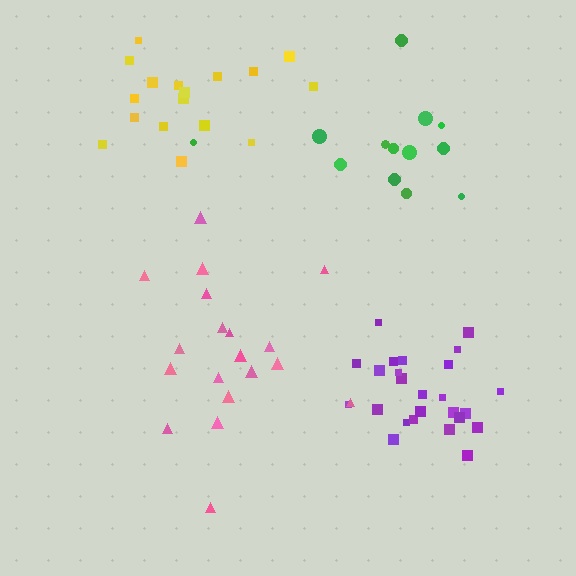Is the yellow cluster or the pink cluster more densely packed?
Pink.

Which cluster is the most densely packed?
Purple.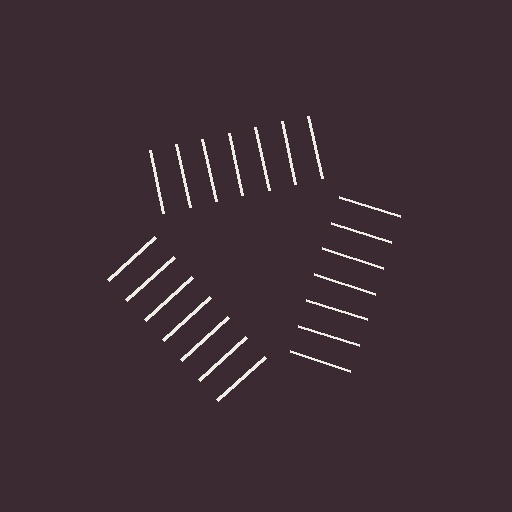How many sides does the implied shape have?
3 sides — the line-ends trace a triangle.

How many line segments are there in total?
21 — 7 along each of the 3 edges.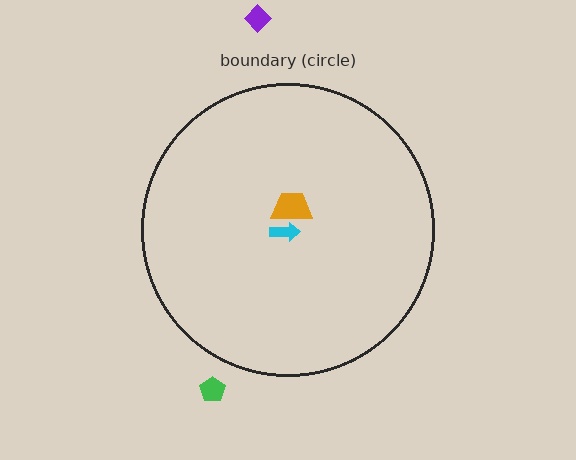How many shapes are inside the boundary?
2 inside, 2 outside.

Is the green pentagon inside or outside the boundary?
Outside.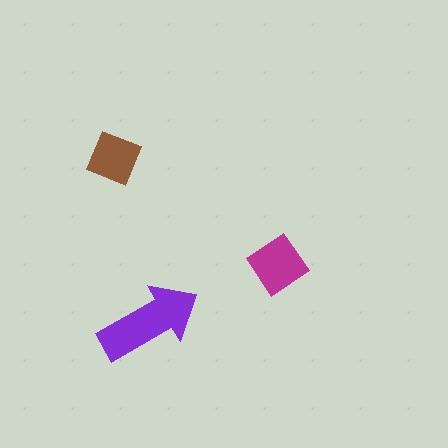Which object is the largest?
The purple arrow.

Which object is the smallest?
The brown square.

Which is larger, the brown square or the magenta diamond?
The magenta diamond.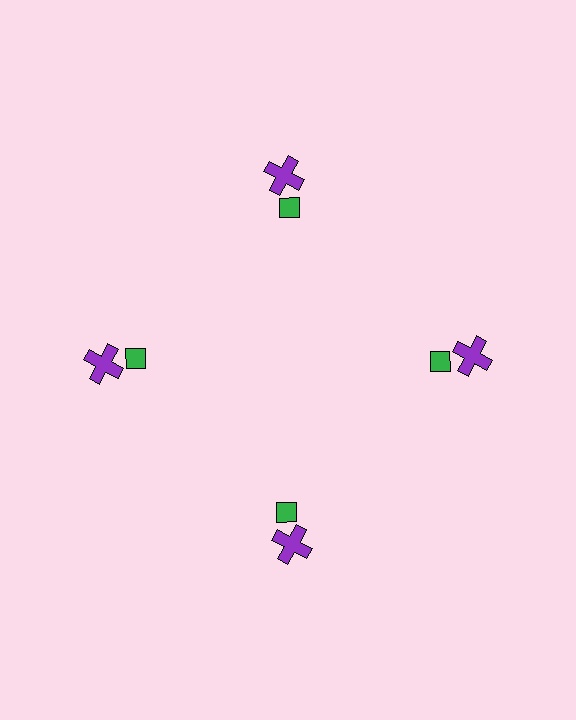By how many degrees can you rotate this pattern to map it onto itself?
The pattern maps onto itself every 90 degrees of rotation.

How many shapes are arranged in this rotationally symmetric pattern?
There are 8 shapes, arranged in 4 groups of 2.